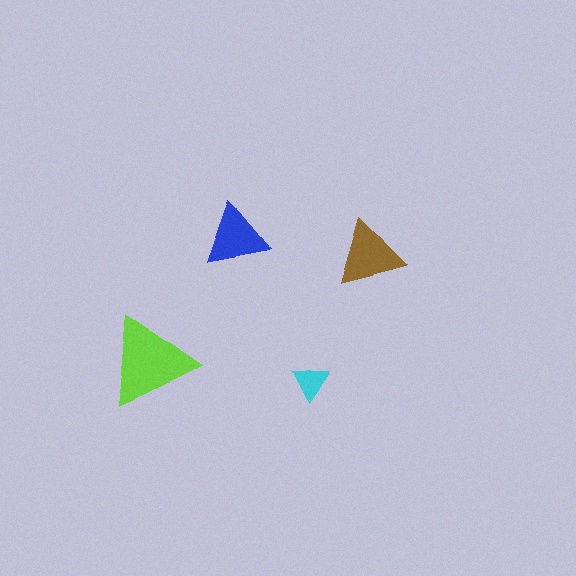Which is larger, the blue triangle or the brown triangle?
The brown one.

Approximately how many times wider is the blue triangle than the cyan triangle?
About 1.5 times wider.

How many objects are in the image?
There are 4 objects in the image.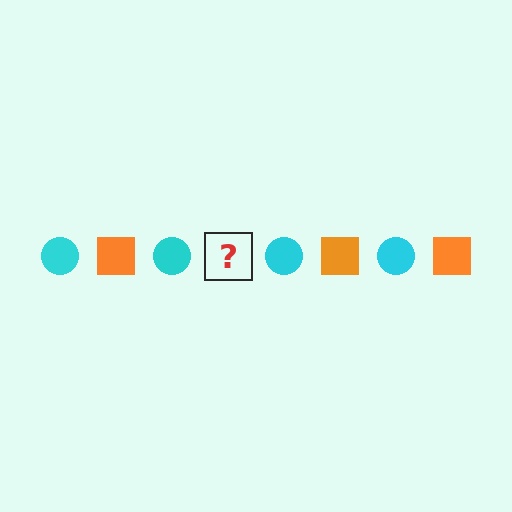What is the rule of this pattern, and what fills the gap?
The rule is that the pattern alternates between cyan circle and orange square. The gap should be filled with an orange square.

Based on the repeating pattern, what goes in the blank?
The blank should be an orange square.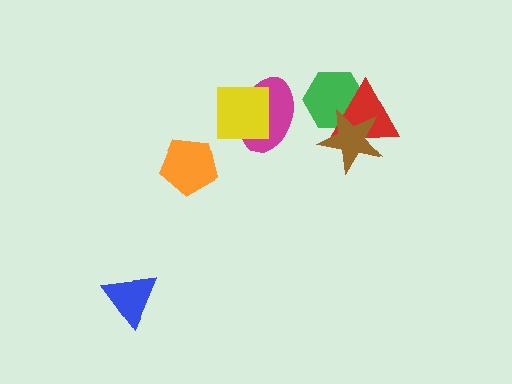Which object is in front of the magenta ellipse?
The yellow square is in front of the magenta ellipse.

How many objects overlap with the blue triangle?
0 objects overlap with the blue triangle.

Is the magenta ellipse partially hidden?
Yes, it is partially covered by another shape.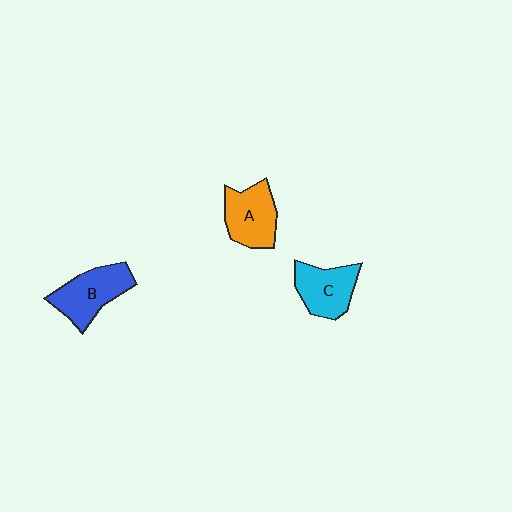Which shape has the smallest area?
Shape C (cyan).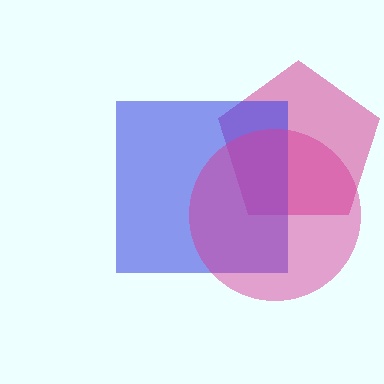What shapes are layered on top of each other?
The layered shapes are: a pink pentagon, a blue square, a magenta circle.